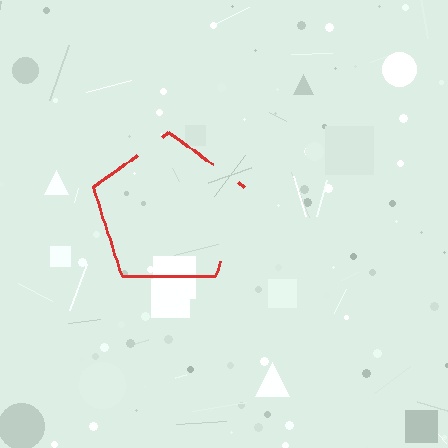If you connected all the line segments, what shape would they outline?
They would outline a pentagon.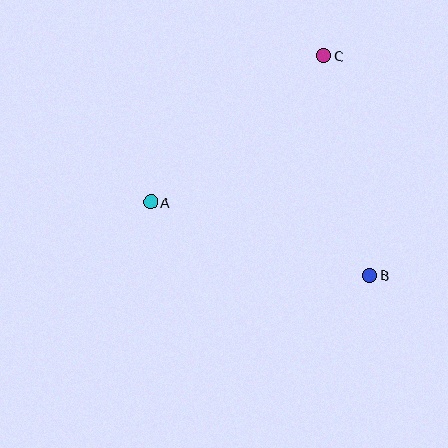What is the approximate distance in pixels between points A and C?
The distance between A and C is approximately 226 pixels.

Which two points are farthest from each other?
Points A and B are farthest from each other.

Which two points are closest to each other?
Points B and C are closest to each other.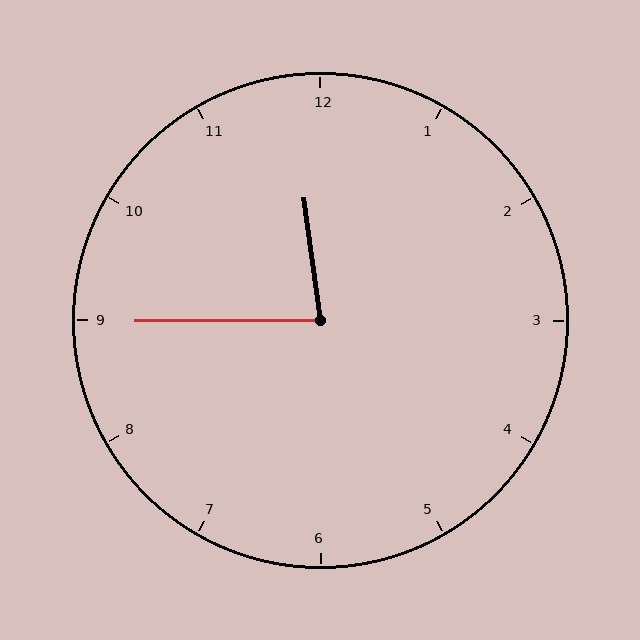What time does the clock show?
11:45.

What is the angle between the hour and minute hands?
Approximately 82 degrees.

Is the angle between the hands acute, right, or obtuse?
It is acute.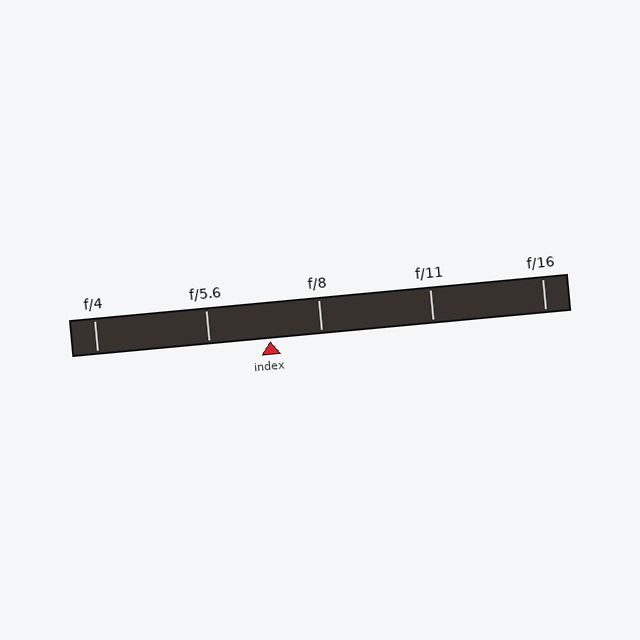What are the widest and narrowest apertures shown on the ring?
The widest aperture shown is f/4 and the narrowest is f/16.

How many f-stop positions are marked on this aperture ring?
There are 5 f-stop positions marked.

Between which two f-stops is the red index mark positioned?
The index mark is between f/5.6 and f/8.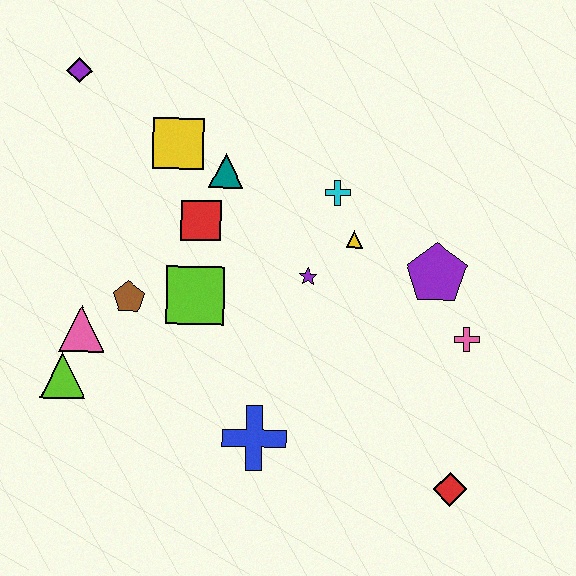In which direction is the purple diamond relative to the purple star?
The purple diamond is to the left of the purple star.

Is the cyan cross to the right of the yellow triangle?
No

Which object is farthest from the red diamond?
The purple diamond is farthest from the red diamond.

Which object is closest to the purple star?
The yellow triangle is closest to the purple star.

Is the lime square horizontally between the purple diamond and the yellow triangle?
Yes